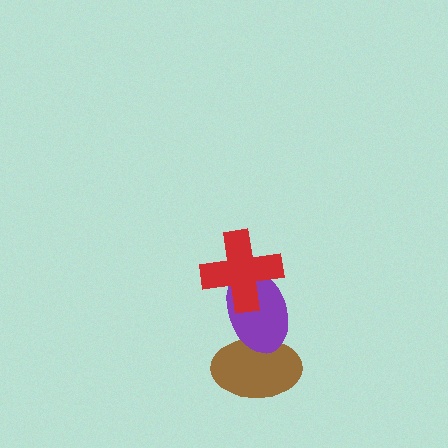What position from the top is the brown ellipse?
The brown ellipse is 3rd from the top.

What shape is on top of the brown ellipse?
The purple ellipse is on top of the brown ellipse.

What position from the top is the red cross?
The red cross is 1st from the top.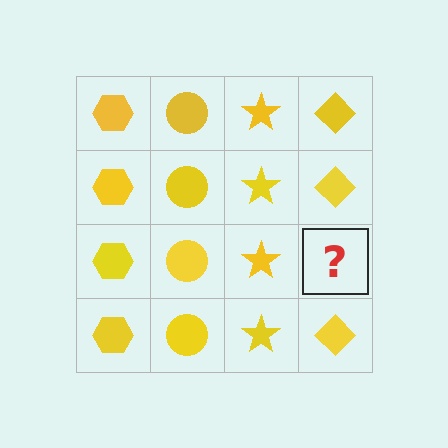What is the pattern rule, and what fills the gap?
The rule is that each column has a consistent shape. The gap should be filled with a yellow diamond.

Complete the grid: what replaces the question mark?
The question mark should be replaced with a yellow diamond.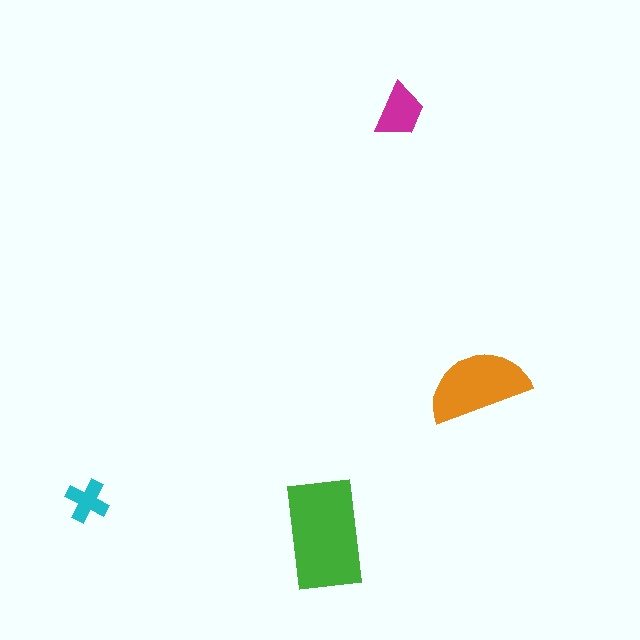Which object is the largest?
The green rectangle.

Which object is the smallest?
The cyan cross.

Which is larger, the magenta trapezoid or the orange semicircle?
The orange semicircle.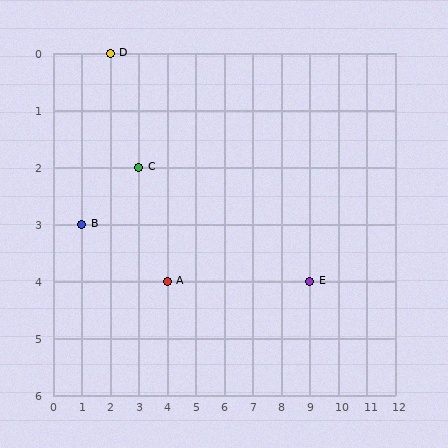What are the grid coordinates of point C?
Point C is at grid coordinates (3, 2).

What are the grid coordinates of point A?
Point A is at grid coordinates (4, 4).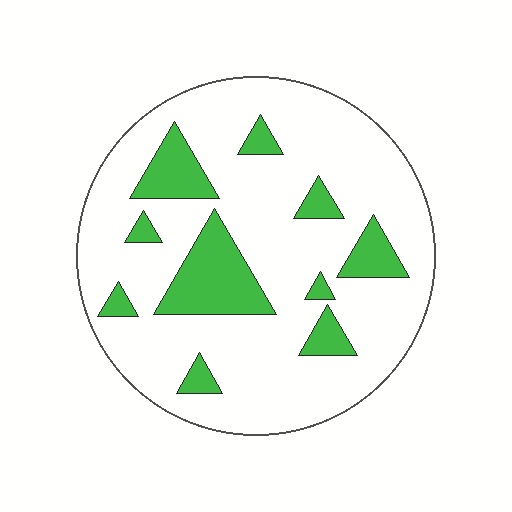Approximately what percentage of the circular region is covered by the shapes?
Approximately 20%.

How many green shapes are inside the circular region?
10.